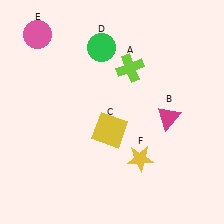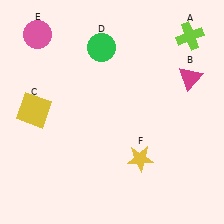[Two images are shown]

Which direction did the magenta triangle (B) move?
The magenta triangle (B) moved up.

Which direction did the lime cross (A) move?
The lime cross (A) moved right.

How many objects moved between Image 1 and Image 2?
3 objects moved between the two images.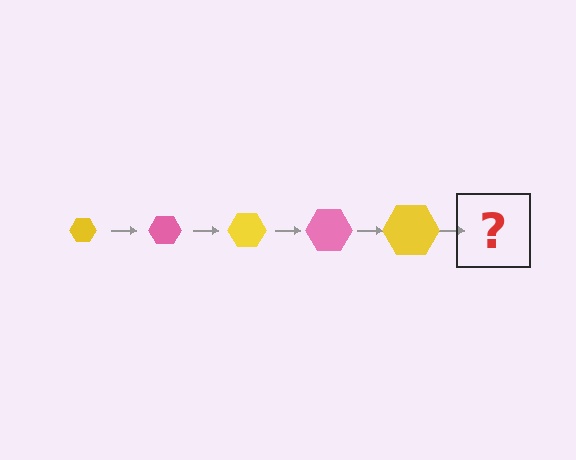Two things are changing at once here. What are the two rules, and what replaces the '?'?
The two rules are that the hexagon grows larger each step and the color cycles through yellow and pink. The '?' should be a pink hexagon, larger than the previous one.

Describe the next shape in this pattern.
It should be a pink hexagon, larger than the previous one.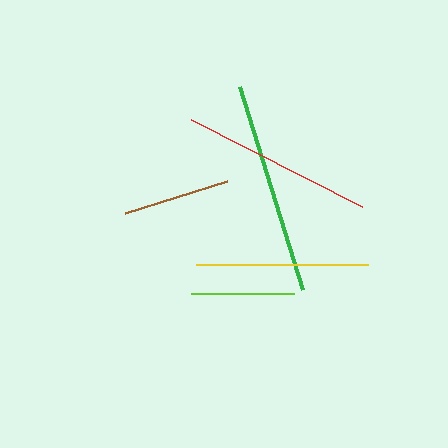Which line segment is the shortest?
The lime line is the shortest at approximately 103 pixels.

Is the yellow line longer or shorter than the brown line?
The yellow line is longer than the brown line.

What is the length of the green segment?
The green segment is approximately 212 pixels long.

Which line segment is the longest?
The green line is the longest at approximately 212 pixels.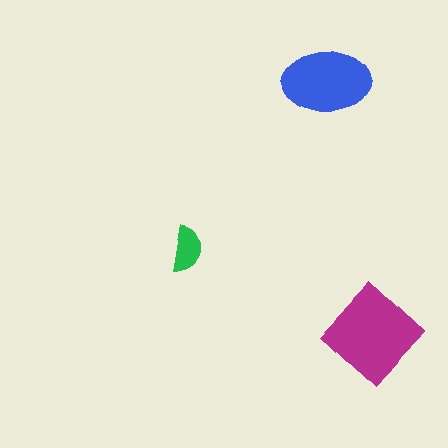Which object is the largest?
The magenta diamond.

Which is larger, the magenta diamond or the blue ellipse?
The magenta diamond.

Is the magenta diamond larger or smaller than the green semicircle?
Larger.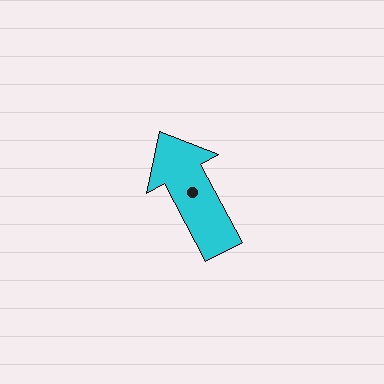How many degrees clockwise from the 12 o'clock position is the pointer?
Approximately 332 degrees.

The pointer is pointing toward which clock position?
Roughly 11 o'clock.